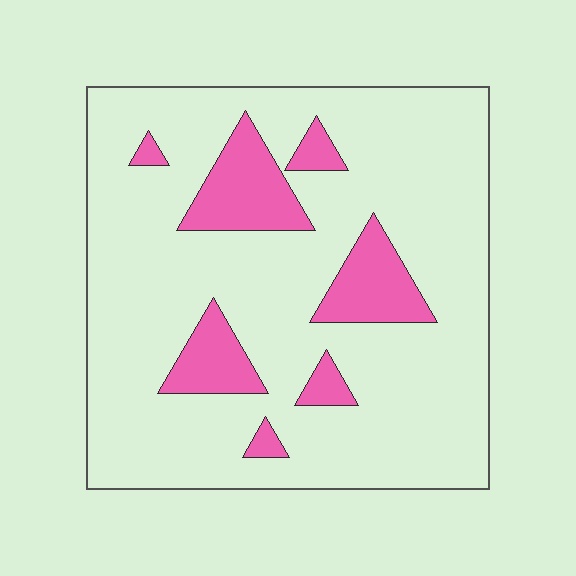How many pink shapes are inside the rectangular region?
7.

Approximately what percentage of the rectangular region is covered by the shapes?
Approximately 15%.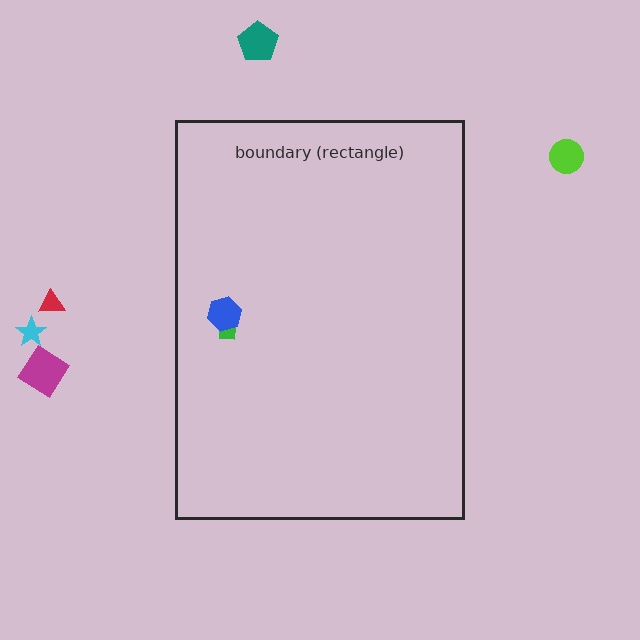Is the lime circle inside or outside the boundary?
Outside.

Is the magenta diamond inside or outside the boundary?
Outside.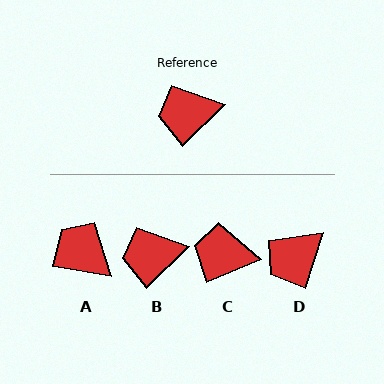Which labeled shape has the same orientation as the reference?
B.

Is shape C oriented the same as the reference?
No, it is off by about 22 degrees.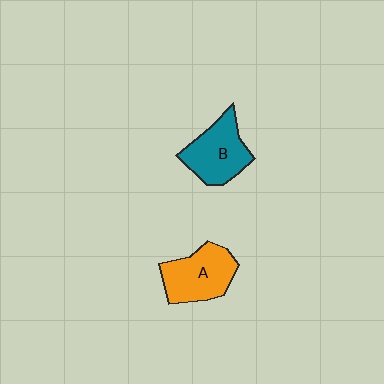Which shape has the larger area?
Shape A (orange).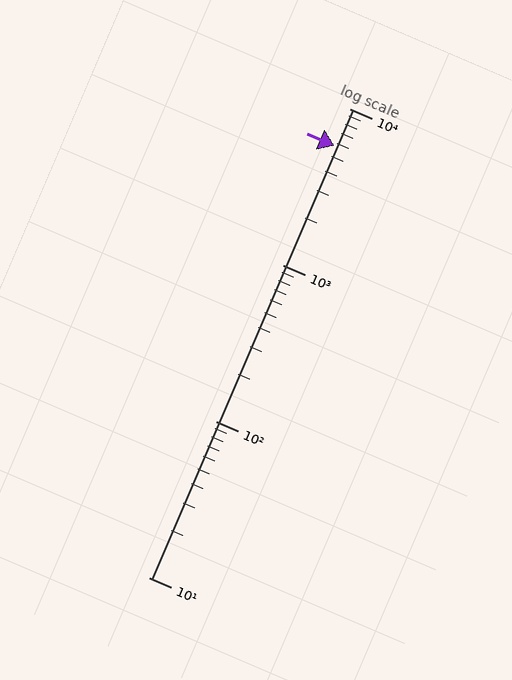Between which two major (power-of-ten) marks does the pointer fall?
The pointer is between 1000 and 10000.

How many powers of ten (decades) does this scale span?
The scale spans 3 decades, from 10 to 10000.